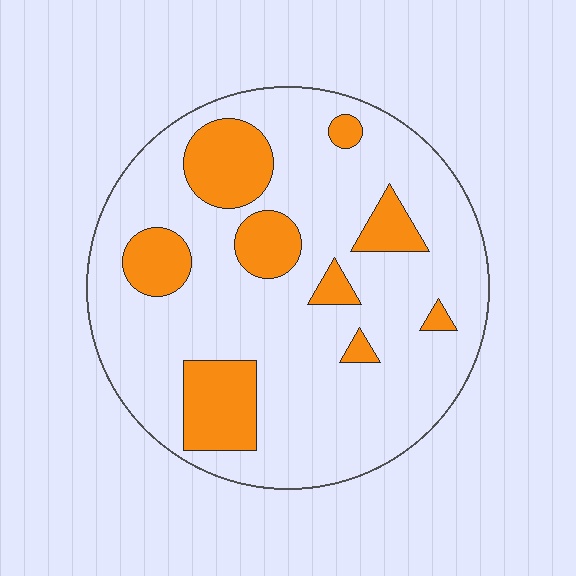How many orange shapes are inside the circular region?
9.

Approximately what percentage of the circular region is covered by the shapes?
Approximately 20%.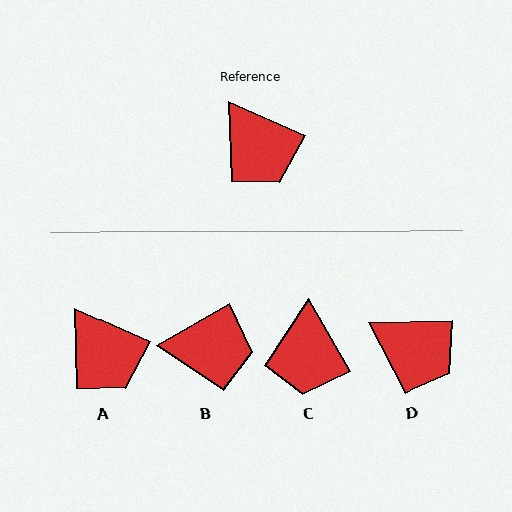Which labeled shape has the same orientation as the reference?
A.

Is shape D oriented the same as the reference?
No, it is off by about 25 degrees.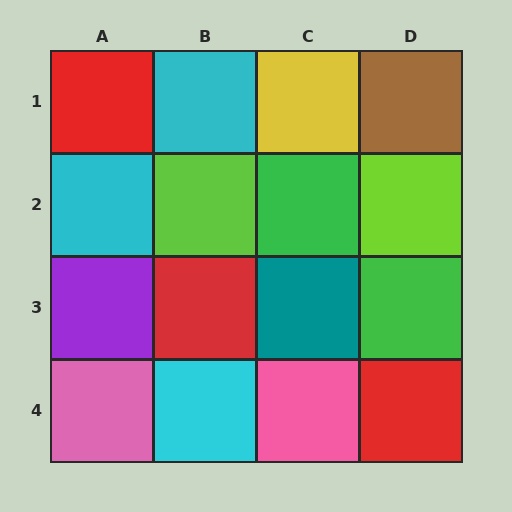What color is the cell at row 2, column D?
Lime.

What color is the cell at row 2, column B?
Lime.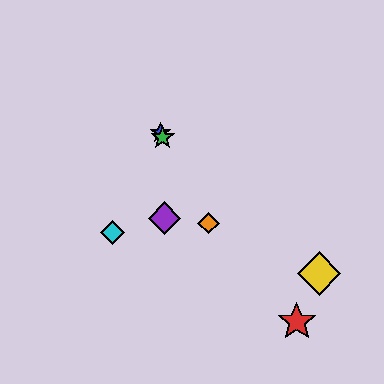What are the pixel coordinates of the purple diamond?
The purple diamond is at (164, 218).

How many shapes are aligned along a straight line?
3 shapes (the blue star, the green star, the orange diamond) are aligned along a straight line.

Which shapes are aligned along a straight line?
The blue star, the green star, the orange diamond are aligned along a straight line.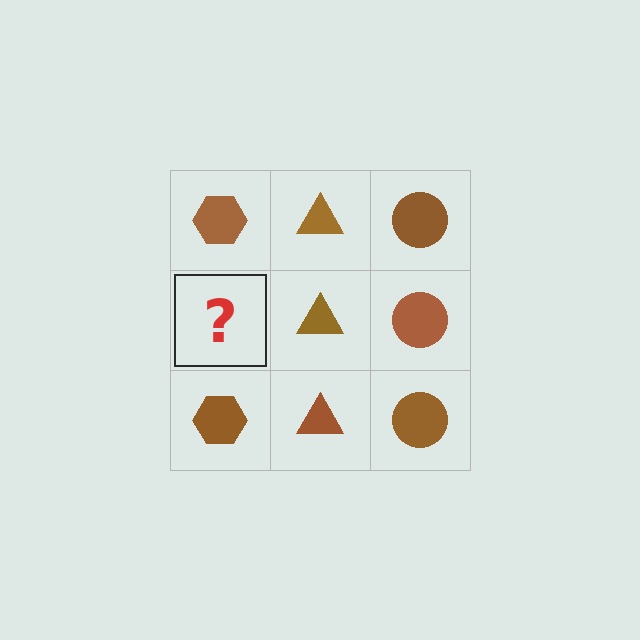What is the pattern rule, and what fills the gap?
The rule is that each column has a consistent shape. The gap should be filled with a brown hexagon.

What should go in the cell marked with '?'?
The missing cell should contain a brown hexagon.